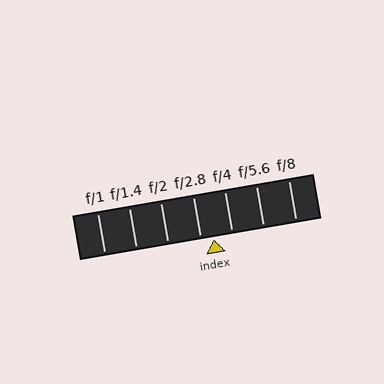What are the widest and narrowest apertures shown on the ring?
The widest aperture shown is f/1 and the narrowest is f/8.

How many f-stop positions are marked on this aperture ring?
There are 7 f-stop positions marked.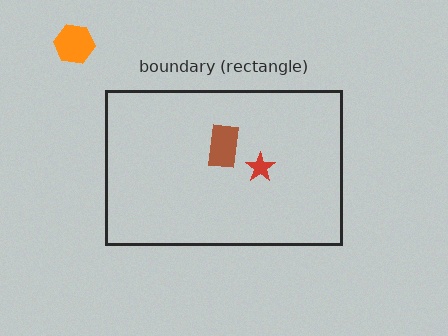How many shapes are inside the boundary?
2 inside, 1 outside.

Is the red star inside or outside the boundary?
Inside.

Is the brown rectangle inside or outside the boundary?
Inside.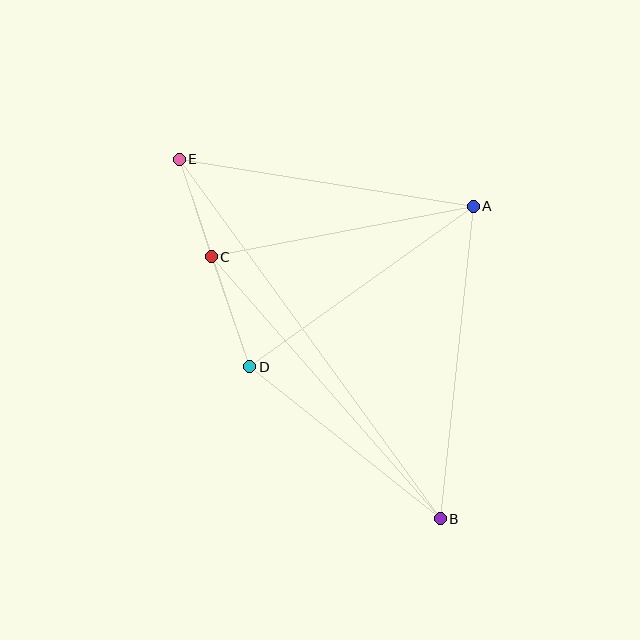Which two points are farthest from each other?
Points B and E are farthest from each other.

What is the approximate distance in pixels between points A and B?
The distance between A and B is approximately 314 pixels.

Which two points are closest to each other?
Points C and E are closest to each other.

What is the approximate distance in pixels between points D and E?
The distance between D and E is approximately 219 pixels.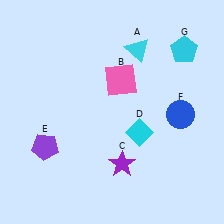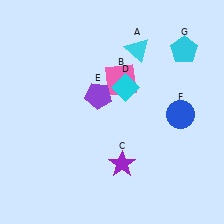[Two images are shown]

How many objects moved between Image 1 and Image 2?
2 objects moved between the two images.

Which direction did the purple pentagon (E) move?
The purple pentagon (E) moved right.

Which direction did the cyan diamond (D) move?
The cyan diamond (D) moved up.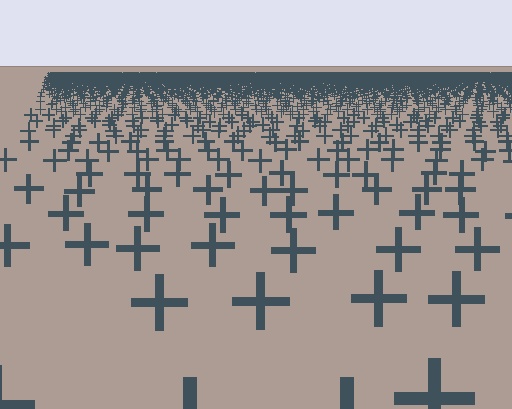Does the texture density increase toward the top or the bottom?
Density increases toward the top.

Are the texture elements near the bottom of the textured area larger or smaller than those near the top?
Larger. Near the bottom, elements are closer to the viewer and appear at a bigger on-screen size.